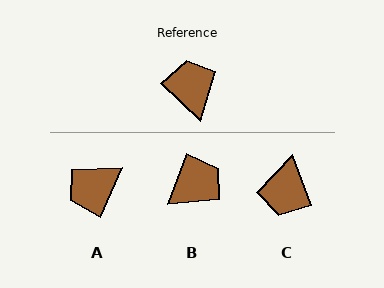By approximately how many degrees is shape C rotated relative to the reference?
Approximately 154 degrees counter-clockwise.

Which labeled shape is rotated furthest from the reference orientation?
C, about 154 degrees away.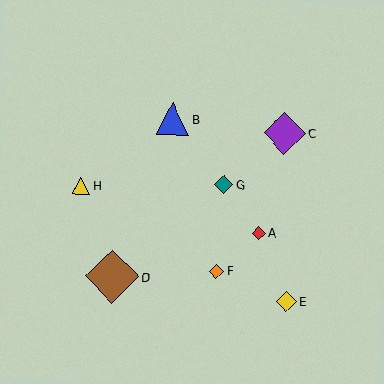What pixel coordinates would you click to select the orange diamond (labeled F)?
Click at (216, 271) to select the orange diamond F.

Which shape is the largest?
The brown diamond (labeled D) is the largest.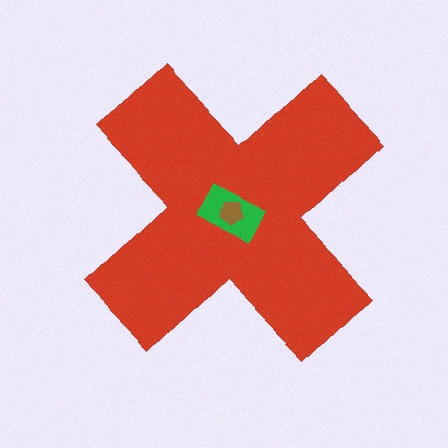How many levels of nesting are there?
3.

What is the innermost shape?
The brown pentagon.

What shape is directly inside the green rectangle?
The brown pentagon.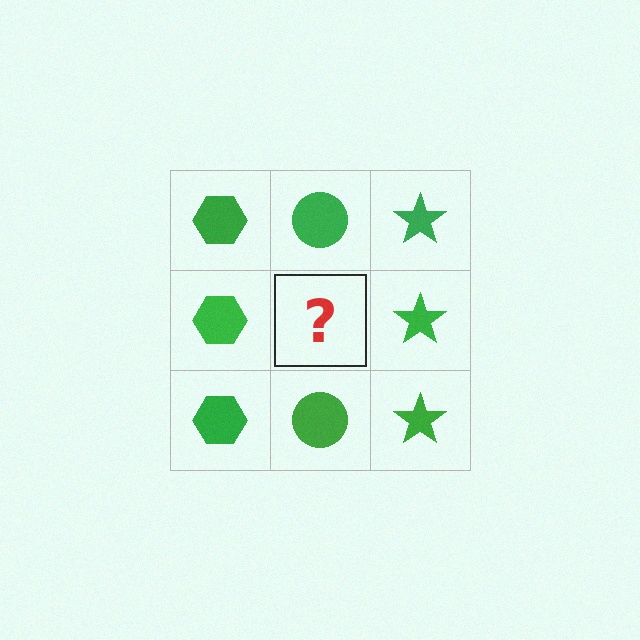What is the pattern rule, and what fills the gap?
The rule is that each column has a consistent shape. The gap should be filled with a green circle.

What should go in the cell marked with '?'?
The missing cell should contain a green circle.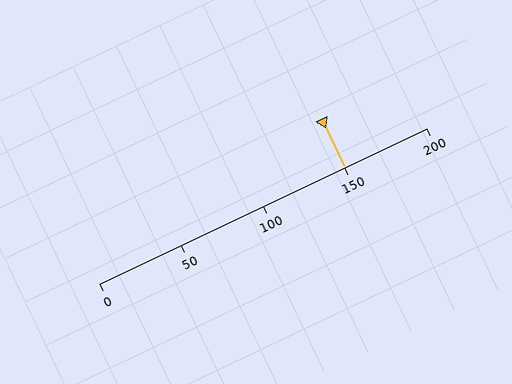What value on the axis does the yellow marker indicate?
The marker indicates approximately 150.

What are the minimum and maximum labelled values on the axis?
The axis runs from 0 to 200.